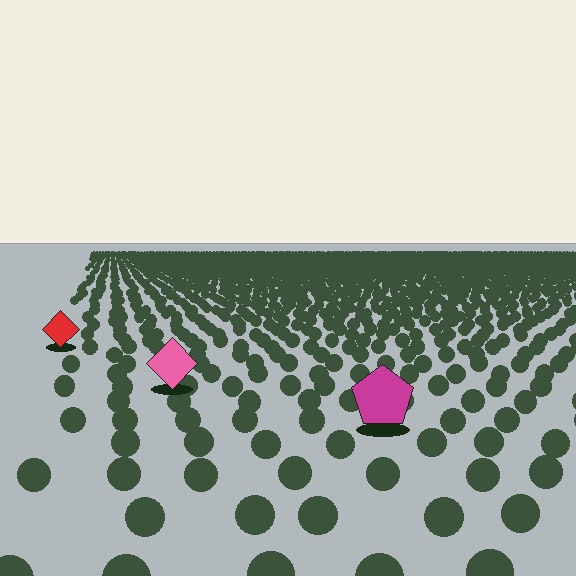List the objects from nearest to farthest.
From nearest to farthest: the magenta pentagon, the pink diamond, the red diamond.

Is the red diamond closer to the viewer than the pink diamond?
No. The pink diamond is closer — you can tell from the texture gradient: the ground texture is coarser near it.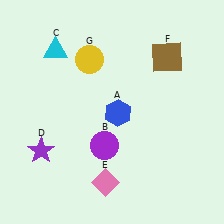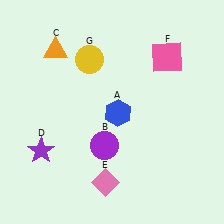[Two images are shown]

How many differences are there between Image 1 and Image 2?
There are 2 differences between the two images.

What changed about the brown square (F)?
In Image 1, F is brown. In Image 2, it changed to pink.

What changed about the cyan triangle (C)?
In Image 1, C is cyan. In Image 2, it changed to orange.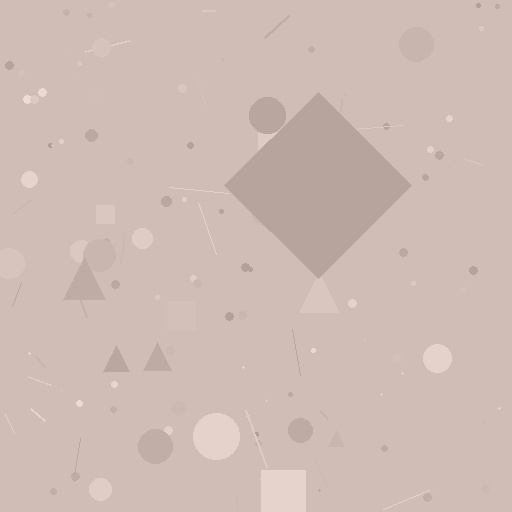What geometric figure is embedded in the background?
A diamond is embedded in the background.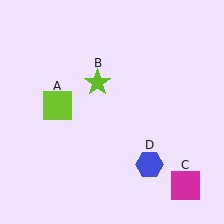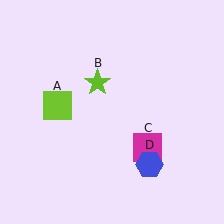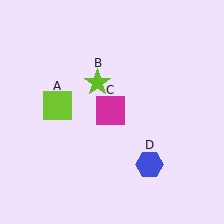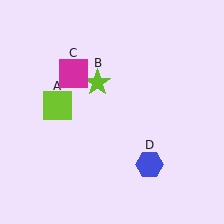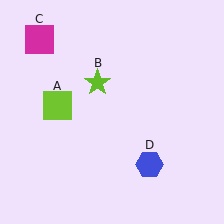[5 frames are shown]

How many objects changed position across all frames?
1 object changed position: magenta square (object C).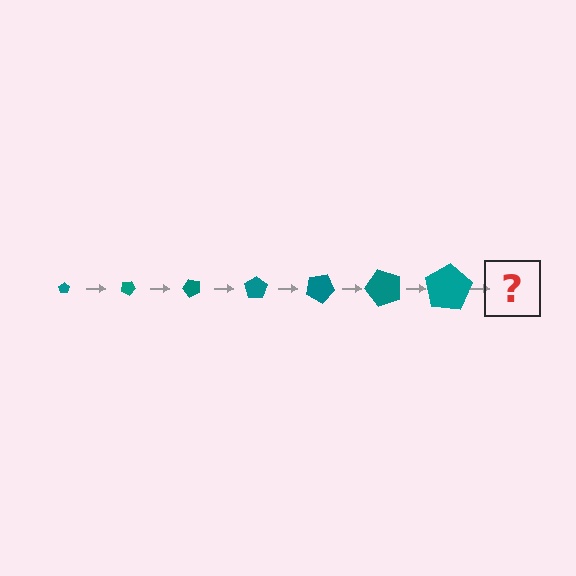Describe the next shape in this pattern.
It should be a pentagon, larger than the previous one and rotated 175 degrees from the start.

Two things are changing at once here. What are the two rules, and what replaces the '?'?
The two rules are that the pentagon grows larger each step and it rotates 25 degrees each step. The '?' should be a pentagon, larger than the previous one and rotated 175 degrees from the start.